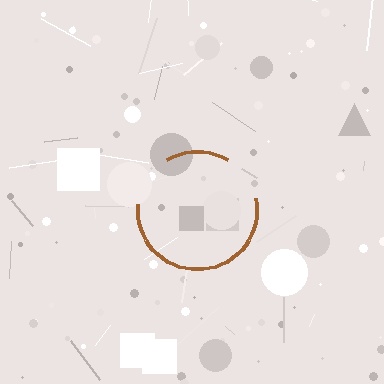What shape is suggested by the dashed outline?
The dashed outline suggests a circle.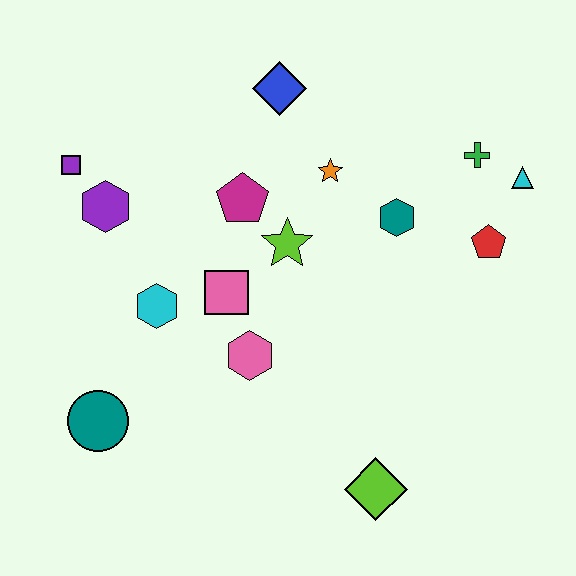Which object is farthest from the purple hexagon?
The cyan triangle is farthest from the purple hexagon.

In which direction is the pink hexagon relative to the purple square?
The pink hexagon is below the purple square.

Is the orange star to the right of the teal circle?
Yes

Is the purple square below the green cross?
Yes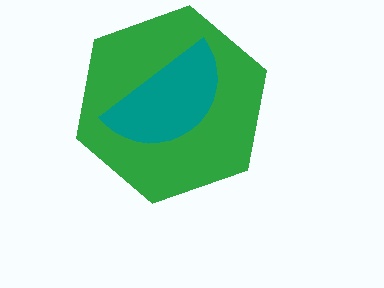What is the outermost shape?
The green hexagon.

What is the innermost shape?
The teal semicircle.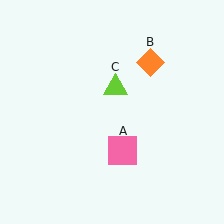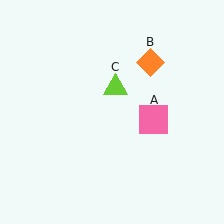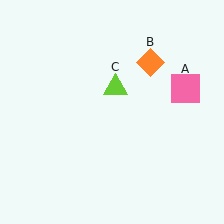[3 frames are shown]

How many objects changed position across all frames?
1 object changed position: pink square (object A).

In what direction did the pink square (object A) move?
The pink square (object A) moved up and to the right.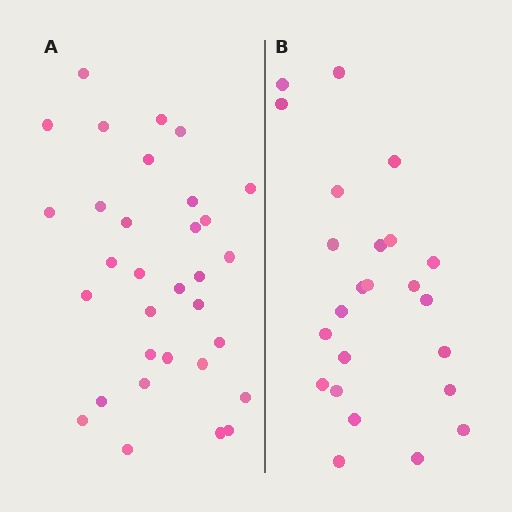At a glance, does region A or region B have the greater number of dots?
Region A (the left region) has more dots.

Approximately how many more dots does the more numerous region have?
Region A has roughly 8 or so more dots than region B.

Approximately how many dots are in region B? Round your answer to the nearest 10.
About 20 dots. (The exact count is 24, which rounds to 20.)